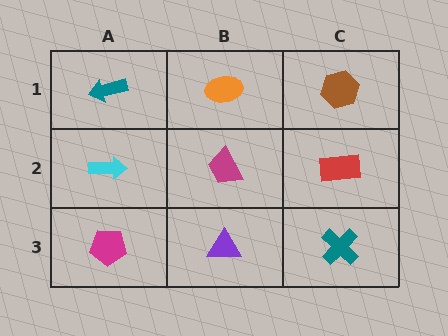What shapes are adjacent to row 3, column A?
A cyan arrow (row 2, column A), a purple triangle (row 3, column B).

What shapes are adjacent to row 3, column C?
A red rectangle (row 2, column C), a purple triangle (row 3, column B).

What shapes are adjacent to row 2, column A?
A teal arrow (row 1, column A), a magenta pentagon (row 3, column A), a magenta trapezoid (row 2, column B).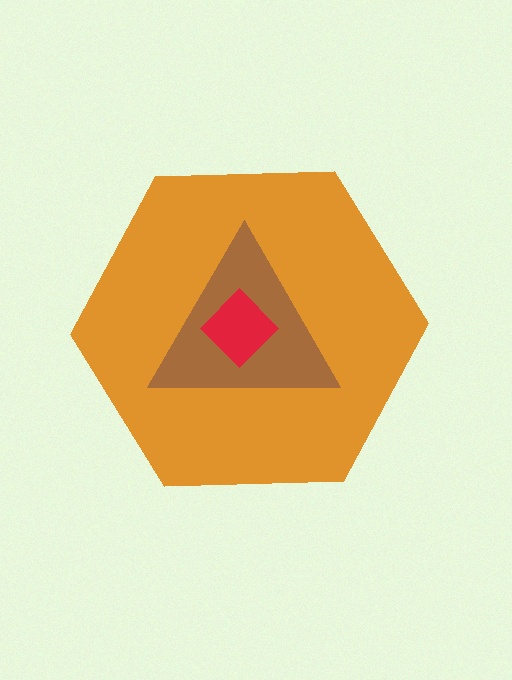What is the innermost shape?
The red diamond.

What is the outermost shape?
The orange hexagon.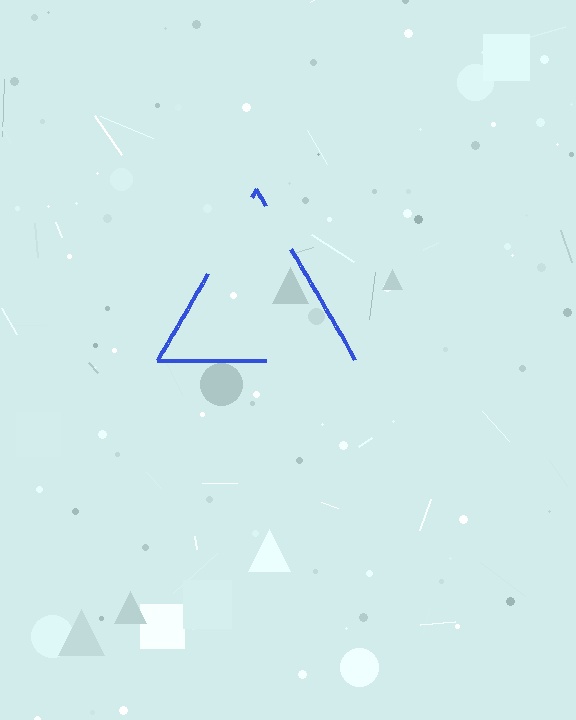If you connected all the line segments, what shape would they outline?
They would outline a triangle.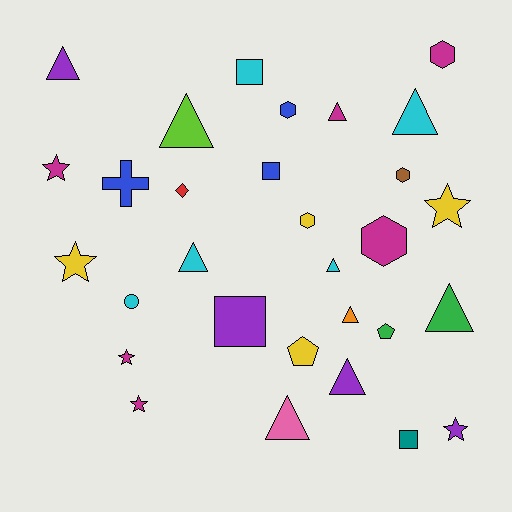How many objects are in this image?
There are 30 objects.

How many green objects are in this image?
There are 2 green objects.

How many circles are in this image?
There is 1 circle.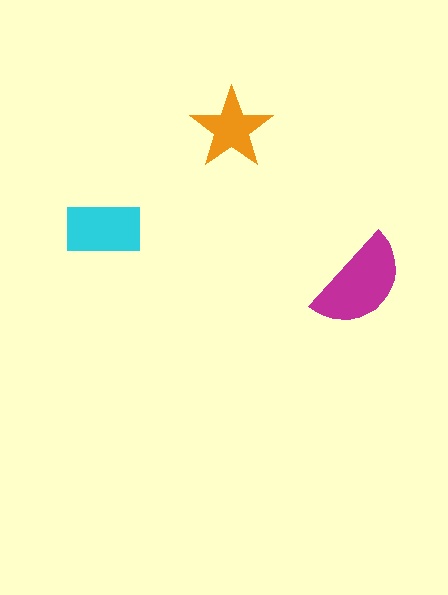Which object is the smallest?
The orange star.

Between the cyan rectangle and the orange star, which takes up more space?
The cyan rectangle.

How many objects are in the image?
There are 3 objects in the image.